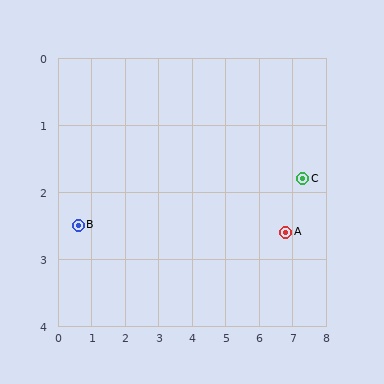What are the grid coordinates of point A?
Point A is at approximately (6.8, 2.6).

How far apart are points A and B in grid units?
Points A and B are about 6.2 grid units apart.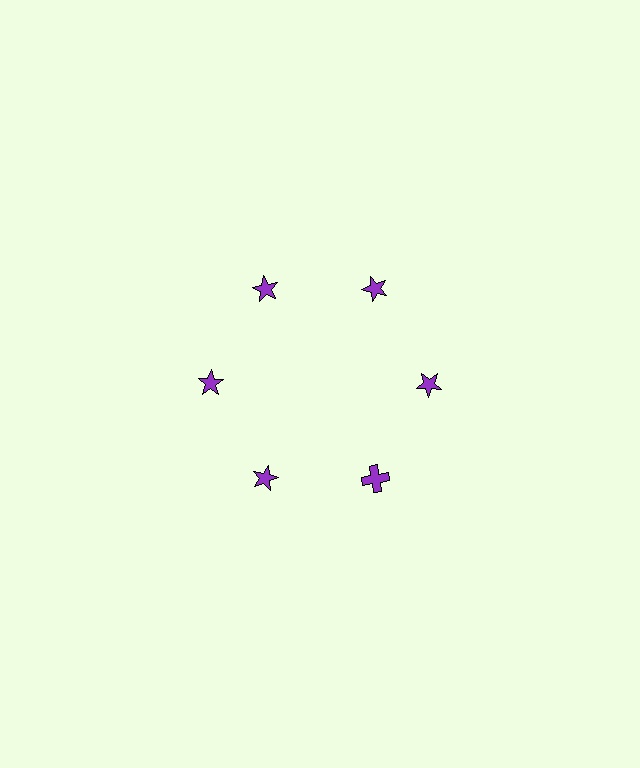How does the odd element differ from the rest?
It has a different shape: cross instead of star.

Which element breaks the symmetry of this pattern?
The purple cross at roughly the 5 o'clock position breaks the symmetry. All other shapes are purple stars.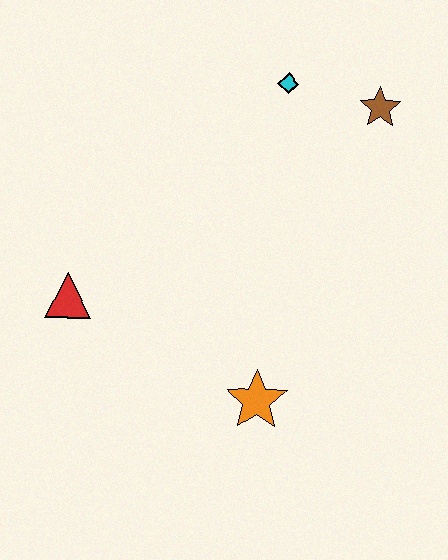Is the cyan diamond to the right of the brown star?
No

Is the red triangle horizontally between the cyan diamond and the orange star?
No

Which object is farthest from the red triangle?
The brown star is farthest from the red triangle.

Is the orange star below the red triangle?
Yes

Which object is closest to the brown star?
The cyan diamond is closest to the brown star.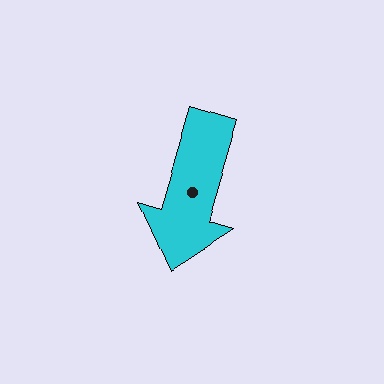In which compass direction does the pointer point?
South.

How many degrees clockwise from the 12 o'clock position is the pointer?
Approximately 196 degrees.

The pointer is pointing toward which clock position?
Roughly 7 o'clock.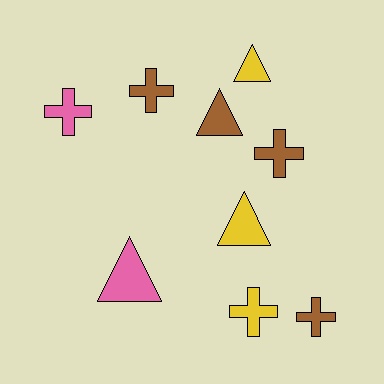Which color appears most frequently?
Brown, with 4 objects.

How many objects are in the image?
There are 9 objects.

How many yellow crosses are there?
There is 1 yellow cross.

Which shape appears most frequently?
Cross, with 5 objects.